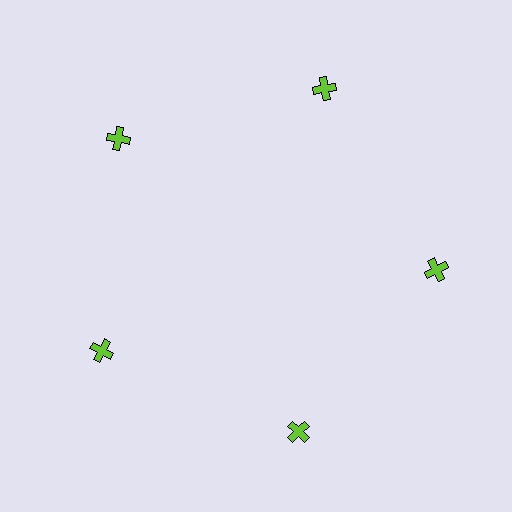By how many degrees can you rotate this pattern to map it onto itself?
The pattern maps onto itself every 72 degrees of rotation.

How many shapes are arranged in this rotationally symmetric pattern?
There are 5 shapes, arranged in 5 groups of 1.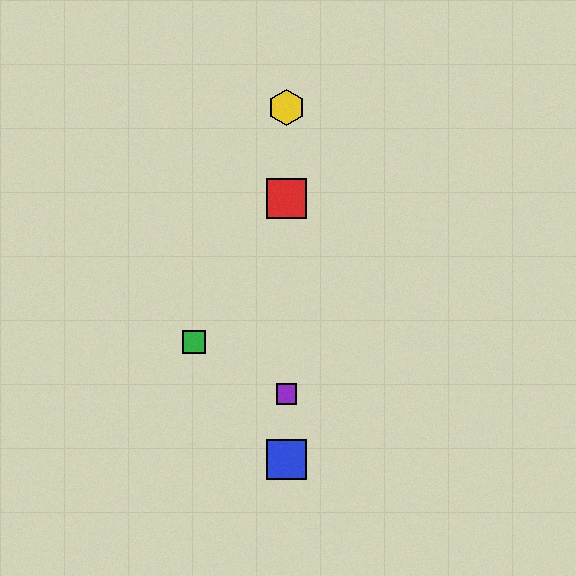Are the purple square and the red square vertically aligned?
Yes, both are at x≈287.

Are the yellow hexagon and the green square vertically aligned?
No, the yellow hexagon is at x≈287 and the green square is at x≈194.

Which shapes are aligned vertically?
The red square, the blue square, the yellow hexagon, the purple square are aligned vertically.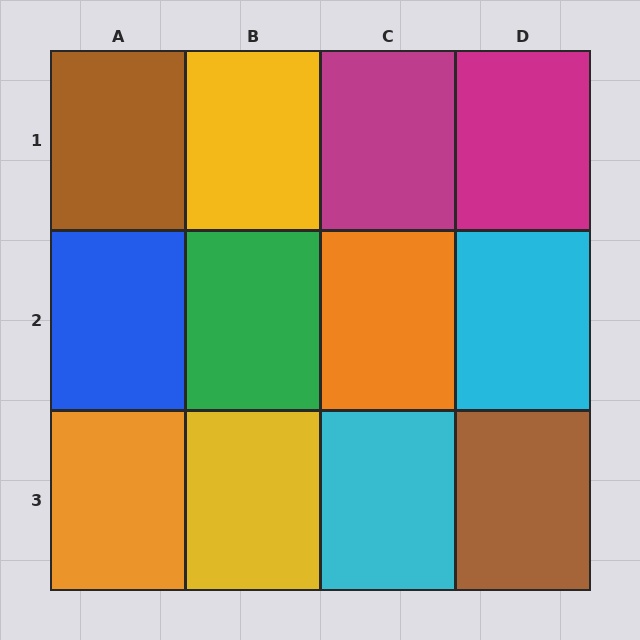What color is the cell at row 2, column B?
Green.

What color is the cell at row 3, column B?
Yellow.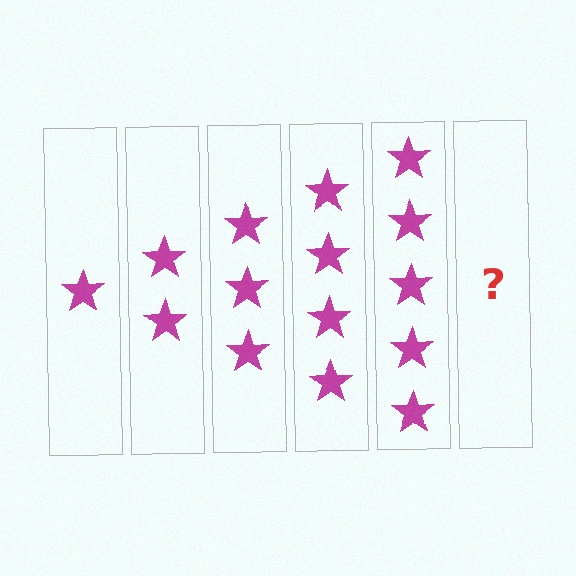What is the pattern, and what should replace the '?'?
The pattern is that each step adds one more star. The '?' should be 6 stars.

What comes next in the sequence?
The next element should be 6 stars.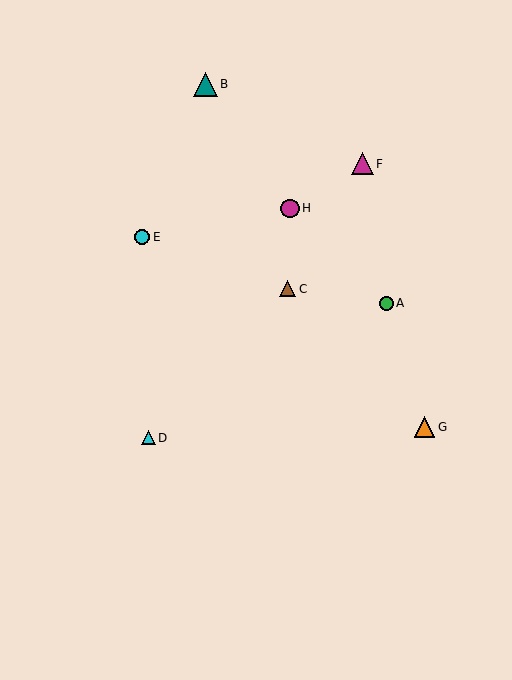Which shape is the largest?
The teal triangle (labeled B) is the largest.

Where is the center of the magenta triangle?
The center of the magenta triangle is at (362, 164).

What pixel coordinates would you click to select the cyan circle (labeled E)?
Click at (142, 237) to select the cyan circle E.